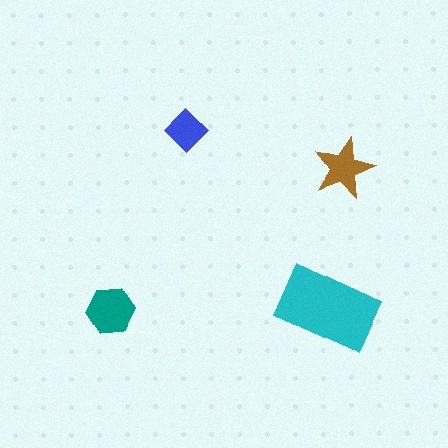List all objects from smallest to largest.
The blue diamond, the brown star, the teal hexagon, the cyan rectangle.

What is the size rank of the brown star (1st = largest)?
3rd.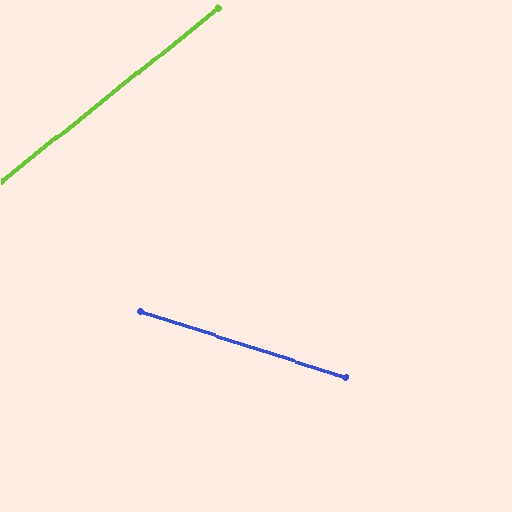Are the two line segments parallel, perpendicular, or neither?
Neither parallel nor perpendicular — they differ by about 57°.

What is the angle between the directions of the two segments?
Approximately 57 degrees.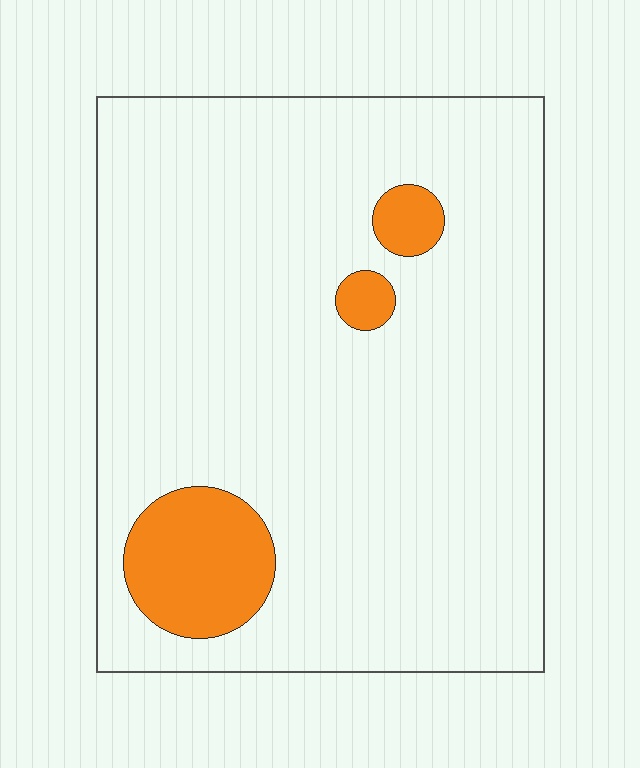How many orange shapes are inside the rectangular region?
3.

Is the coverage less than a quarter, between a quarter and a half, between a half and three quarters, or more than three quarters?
Less than a quarter.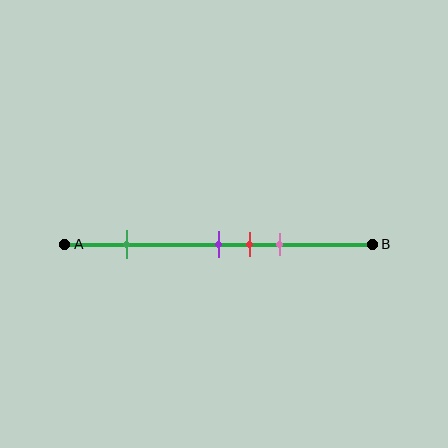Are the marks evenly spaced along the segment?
No, the marks are not evenly spaced.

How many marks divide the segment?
There are 4 marks dividing the segment.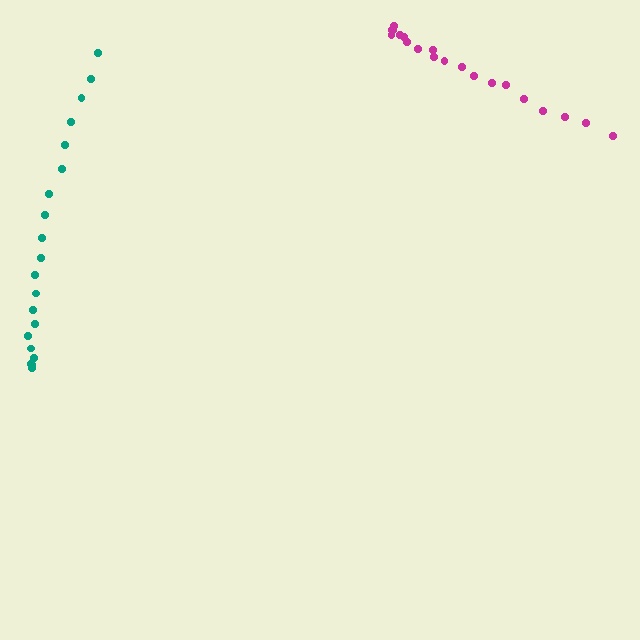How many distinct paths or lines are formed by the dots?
There are 2 distinct paths.